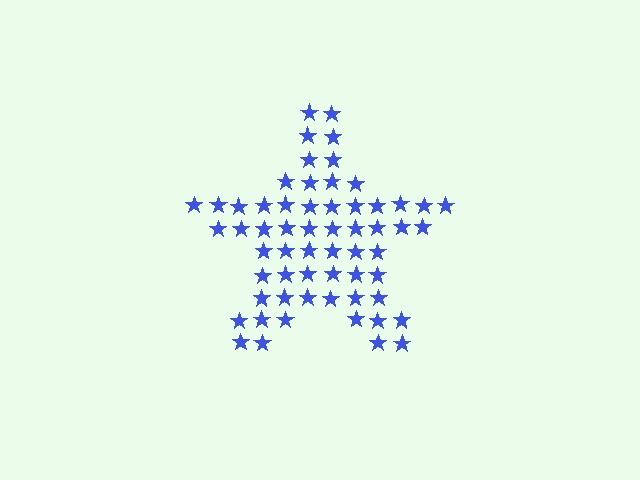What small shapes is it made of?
It is made of small stars.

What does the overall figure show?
The overall figure shows a star.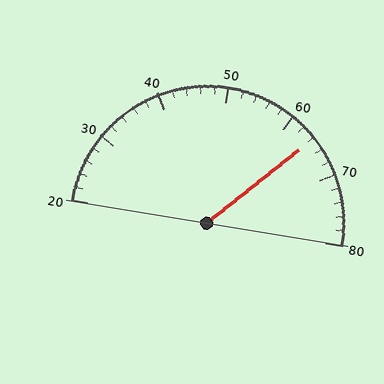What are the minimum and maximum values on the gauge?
The gauge ranges from 20 to 80.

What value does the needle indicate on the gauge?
The needle indicates approximately 64.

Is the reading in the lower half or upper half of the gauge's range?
The reading is in the upper half of the range (20 to 80).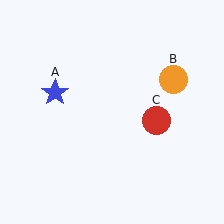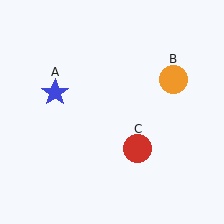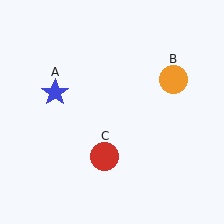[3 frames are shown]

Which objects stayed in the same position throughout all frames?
Blue star (object A) and orange circle (object B) remained stationary.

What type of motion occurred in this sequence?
The red circle (object C) rotated clockwise around the center of the scene.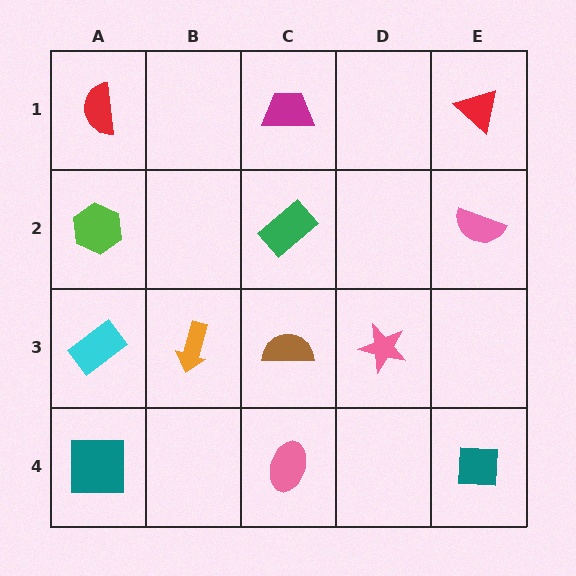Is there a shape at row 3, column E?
No, that cell is empty.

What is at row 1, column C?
A magenta trapezoid.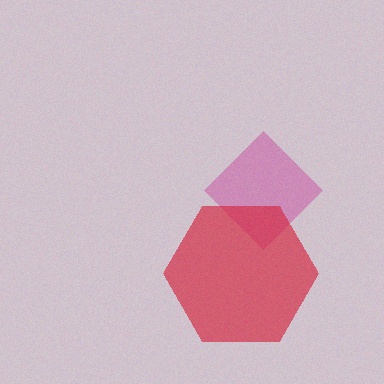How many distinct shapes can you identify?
There are 2 distinct shapes: a magenta diamond, a red hexagon.